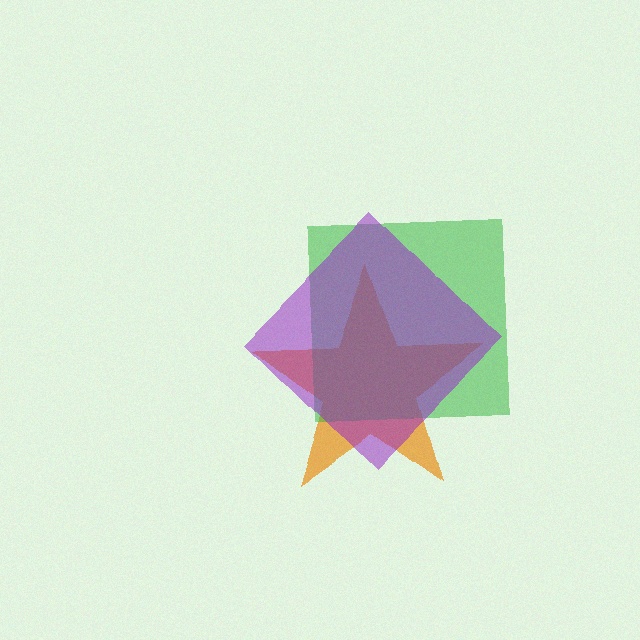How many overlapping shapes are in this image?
There are 3 overlapping shapes in the image.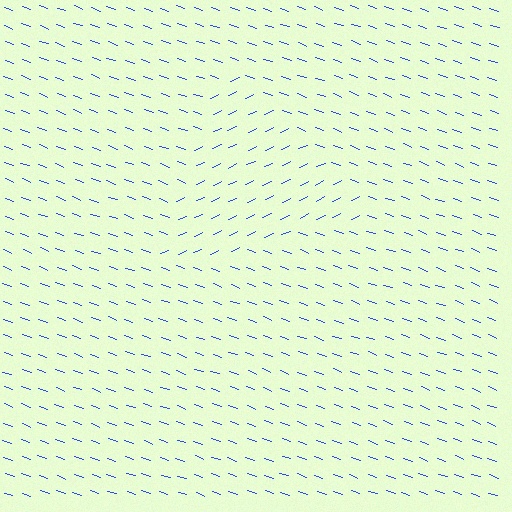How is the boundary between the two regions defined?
The boundary is defined purely by a change in line orientation (approximately 45 degrees difference). All lines are the same color and thickness.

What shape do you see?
I see a triangle.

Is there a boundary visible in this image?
Yes, there is a texture boundary formed by a change in line orientation.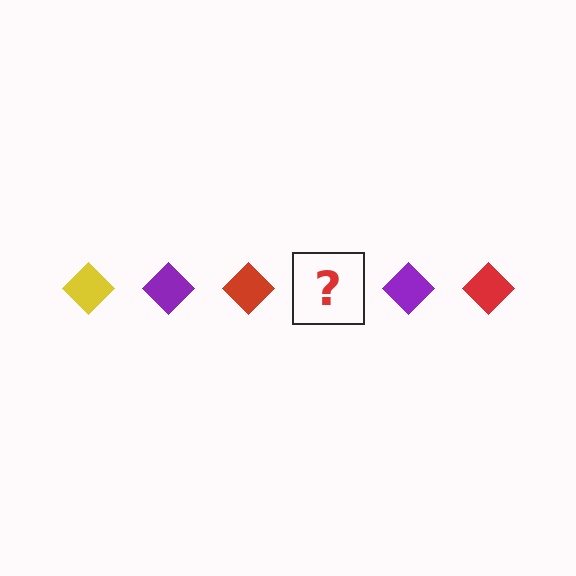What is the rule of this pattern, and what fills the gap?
The rule is that the pattern cycles through yellow, purple, red diamonds. The gap should be filled with a yellow diamond.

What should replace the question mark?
The question mark should be replaced with a yellow diamond.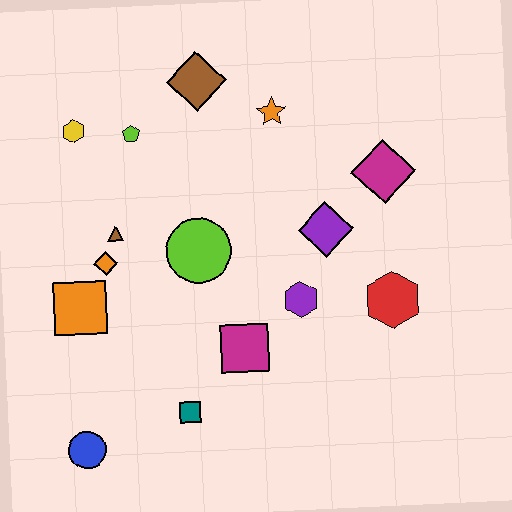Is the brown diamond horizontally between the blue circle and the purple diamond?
Yes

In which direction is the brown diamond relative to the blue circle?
The brown diamond is above the blue circle.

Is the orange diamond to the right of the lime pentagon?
No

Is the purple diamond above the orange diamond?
Yes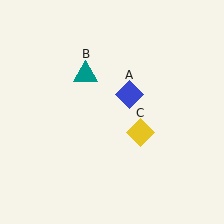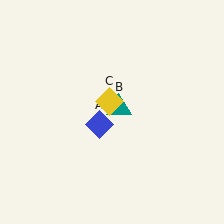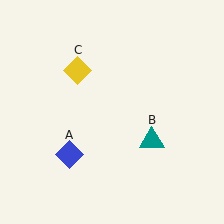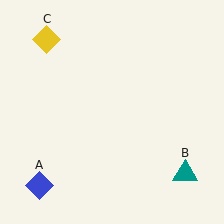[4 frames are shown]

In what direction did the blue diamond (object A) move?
The blue diamond (object A) moved down and to the left.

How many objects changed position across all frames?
3 objects changed position: blue diamond (object A), teal triangle (object B), yellow diamond (object C).